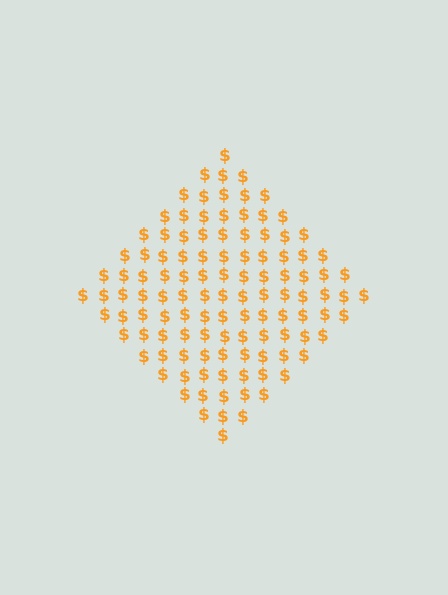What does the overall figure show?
The overall figure shows a diamond.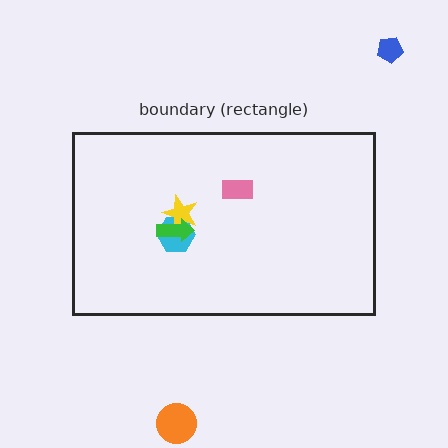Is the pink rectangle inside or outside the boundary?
Inside.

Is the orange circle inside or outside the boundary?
Outside.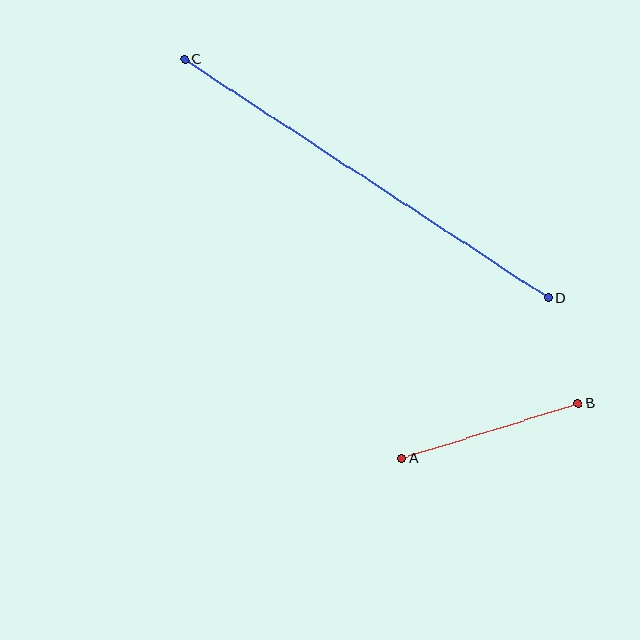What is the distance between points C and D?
The distance is approximately 435 pixels.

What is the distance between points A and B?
The distance is approximately 184 pixels.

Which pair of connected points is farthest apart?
Points C and D are farthest apart.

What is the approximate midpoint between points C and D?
The midpoint is at approximately (366, 179) pixels.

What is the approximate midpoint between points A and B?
The midpoint is at approximately (490, 431) pixels.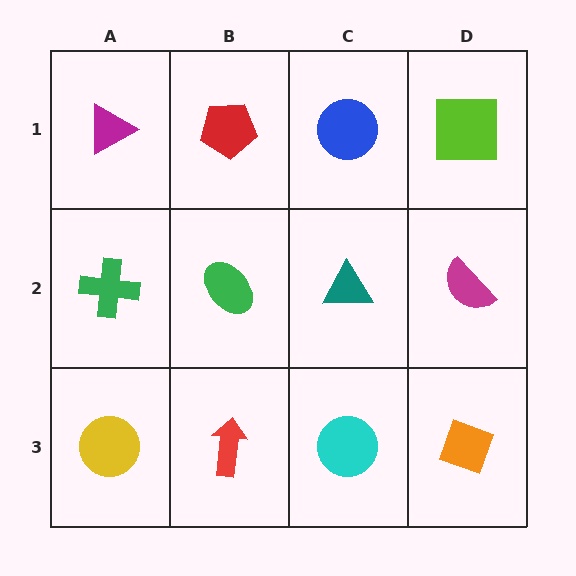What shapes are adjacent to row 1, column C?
A teal triangle (row 2, column C), a red pentagon (row 1, column B), a lime square (row 1, column D).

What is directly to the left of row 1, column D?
A blue circle.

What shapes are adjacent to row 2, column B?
A red pentagon (row 1, column B), a red arrow (row 3, column B), a green cross (row 2, column A), a teal triangle (row 2, column C).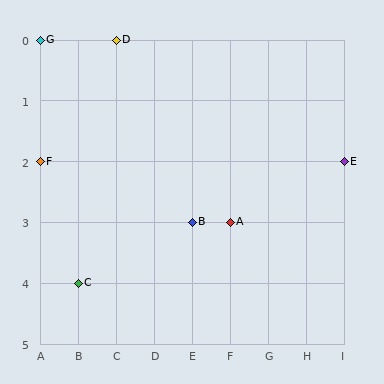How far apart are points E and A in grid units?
Points E and A are 3 columns and 1 row apart (about 3.2 grid units diagonally).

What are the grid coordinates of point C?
Point C is at grid coordinates (B, 4).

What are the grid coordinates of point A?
Point A is at grid coordinates (F, 3).